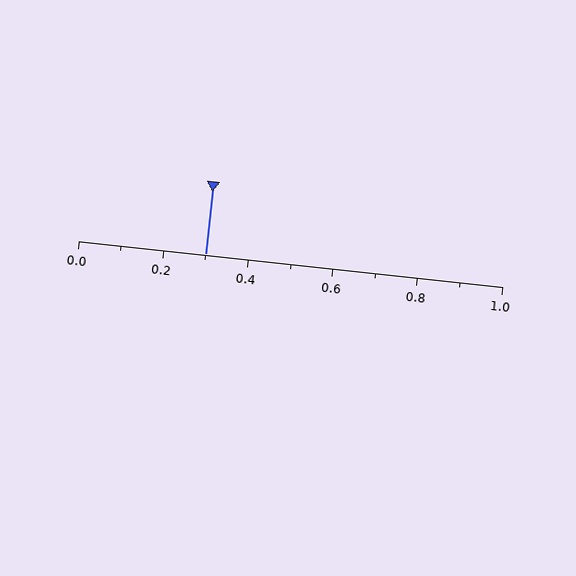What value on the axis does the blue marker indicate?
The marker indicates approximately 0.3.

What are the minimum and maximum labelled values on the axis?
The axis runs from 0.0 to 1.0.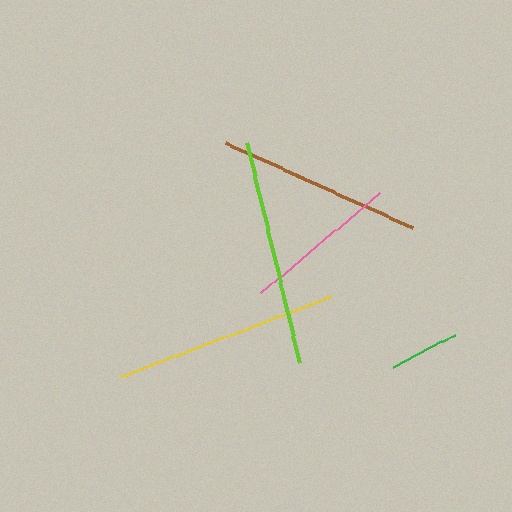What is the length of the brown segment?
The brown segment is approximately 205 pixels long.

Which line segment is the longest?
The lime line is the longest at approximately 227 pixels.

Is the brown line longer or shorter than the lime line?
The lime line is longer than the brown line.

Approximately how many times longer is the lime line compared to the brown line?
The lime line is approximately 1.1 times the length of the brown line.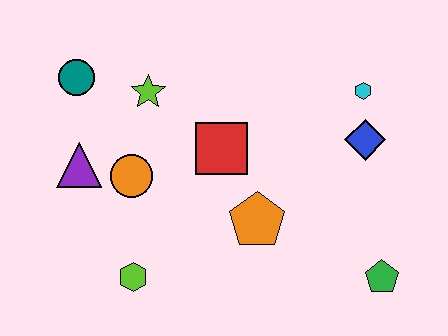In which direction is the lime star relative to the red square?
The lime star is to the left of the red square.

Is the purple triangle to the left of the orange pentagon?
Yes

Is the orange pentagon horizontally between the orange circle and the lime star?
No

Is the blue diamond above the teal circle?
No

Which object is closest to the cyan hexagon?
The blue diamond is closest to the cyan hexagon.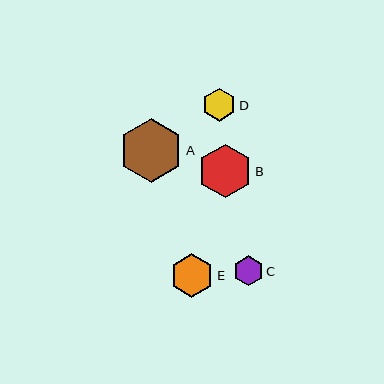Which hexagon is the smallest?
Hexagon C is the smallest with a size of approximately 30 pixels.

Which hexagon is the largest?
Hexagon A is the largest with a size of approximately 64 pixels.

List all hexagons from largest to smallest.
From largest to smallest: A, B, E, D, C.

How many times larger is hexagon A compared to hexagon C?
Hexagon A is approximately 2.2 times the size of hexagon C.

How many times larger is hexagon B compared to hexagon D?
Hexagon B is approximately 1.6 times the size of hexagon D.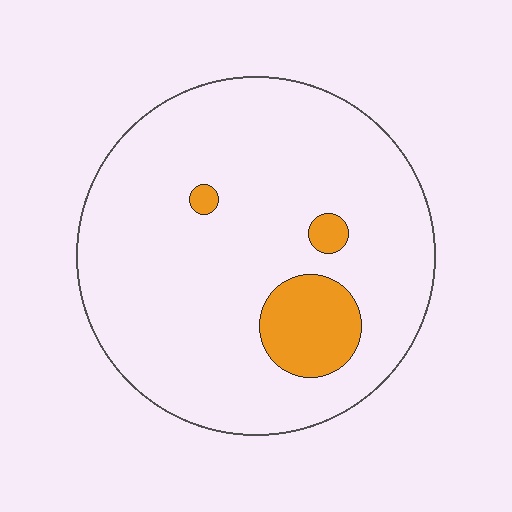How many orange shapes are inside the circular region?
3.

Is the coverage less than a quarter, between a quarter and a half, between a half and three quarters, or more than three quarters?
Less than a quarter.